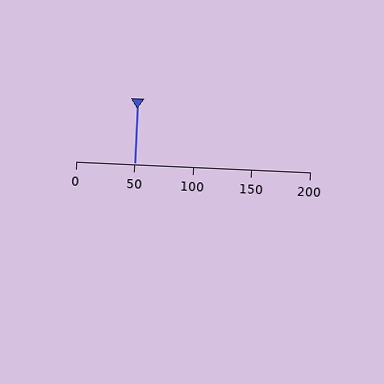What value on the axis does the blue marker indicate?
The marker indicates approximately 50.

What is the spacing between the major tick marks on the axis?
The major ticks are spaced 50 apart.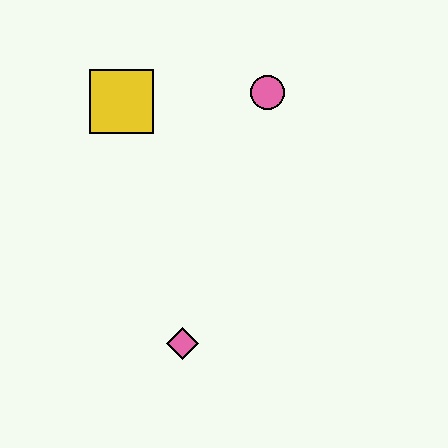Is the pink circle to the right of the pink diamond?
Yes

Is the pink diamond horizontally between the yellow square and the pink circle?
Yes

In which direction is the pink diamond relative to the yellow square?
The pink diamond is below the yellow square.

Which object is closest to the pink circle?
The yellow square is closest to the pink circle.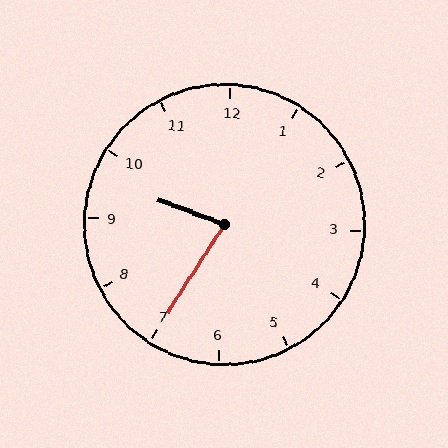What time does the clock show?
9:35.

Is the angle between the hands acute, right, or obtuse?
It is acute.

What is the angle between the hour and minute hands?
Approximately 78 degrees.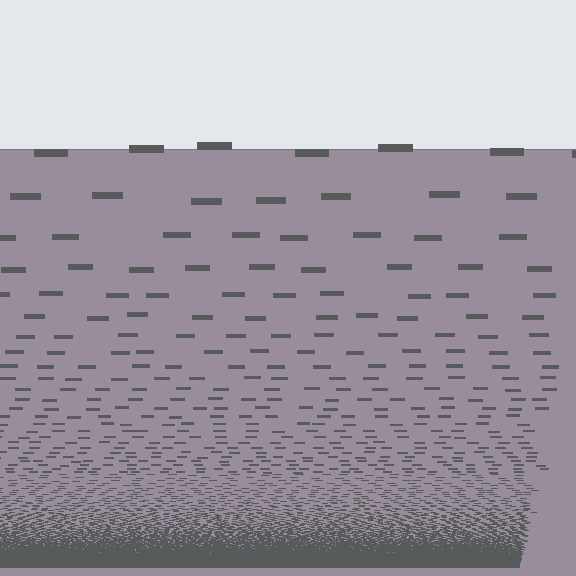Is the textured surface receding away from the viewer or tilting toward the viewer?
The surface appears to tilt toward the viewer. Texture elements get larger and sparser toward the top.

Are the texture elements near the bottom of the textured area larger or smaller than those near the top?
Smaller. The gradient is inverted — elements near the bottom are smaller and denser.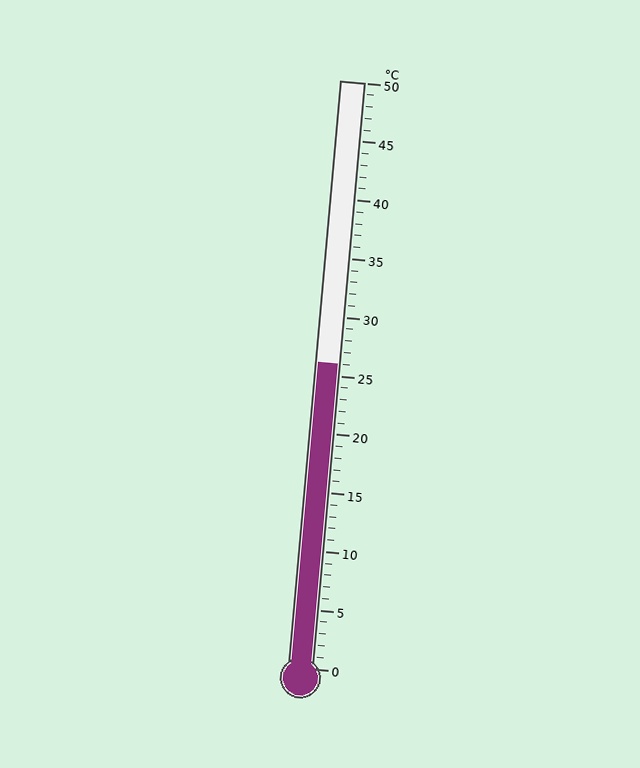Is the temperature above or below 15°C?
The temperature is above 15°C.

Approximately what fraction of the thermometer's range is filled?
The thermometer is filled to approximately 50% of its range.